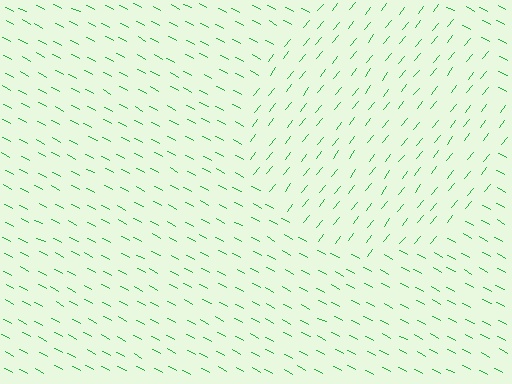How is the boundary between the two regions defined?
The boundary is defined purely by a change in line orientation (approximately 79 degrees difference). All lines are the same color and thickness.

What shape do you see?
I see a circle.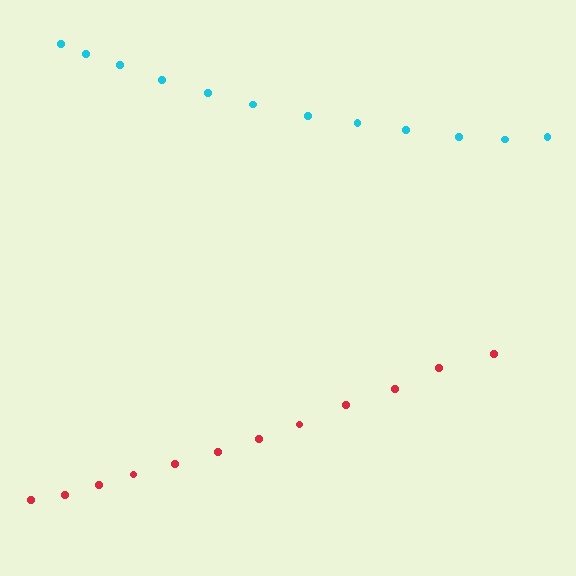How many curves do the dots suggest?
There are 2 distinct paths.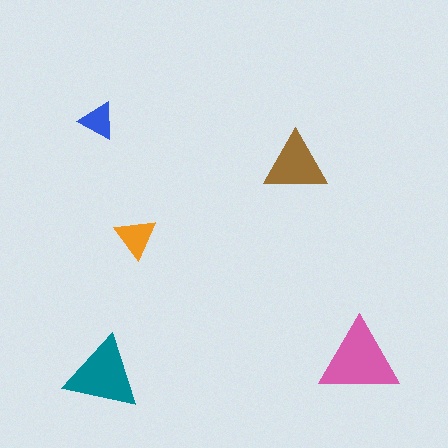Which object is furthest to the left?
The blue triangle is leftmost.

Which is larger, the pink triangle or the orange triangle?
The pink one.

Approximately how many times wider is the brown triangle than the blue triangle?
About 1.5 times wider.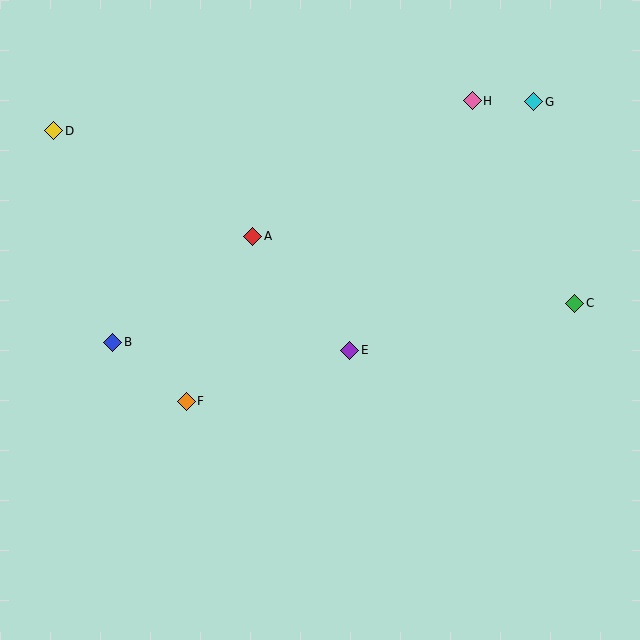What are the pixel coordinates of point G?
Point G is at (534, 102).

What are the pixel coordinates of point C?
Point C is at (575, 303).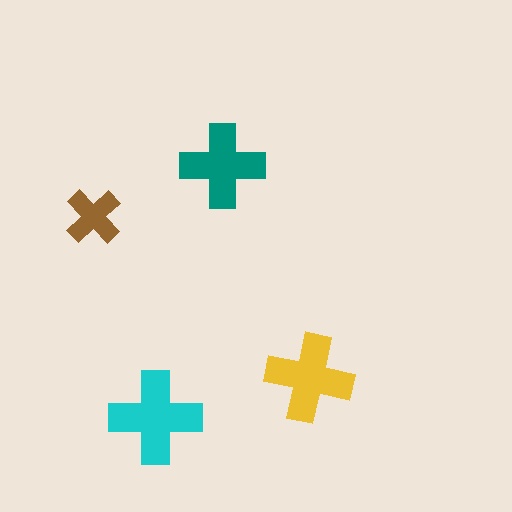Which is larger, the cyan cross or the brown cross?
The cyan one.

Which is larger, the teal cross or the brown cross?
The teal one.